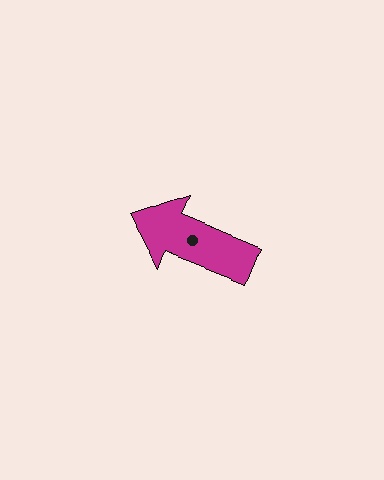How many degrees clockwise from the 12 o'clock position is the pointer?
Approximately 292 degrees.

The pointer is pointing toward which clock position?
Roughly 10 o'clock.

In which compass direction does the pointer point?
West.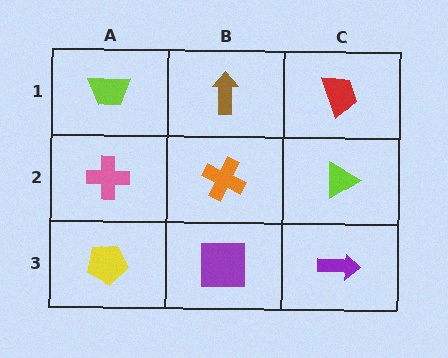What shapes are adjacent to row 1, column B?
An orange cross (row 2, column B), a lime trapezoid (row 1, column A), a red trapezoid (row 1, column C).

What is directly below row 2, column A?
A yellow pentagon.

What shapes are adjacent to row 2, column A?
A lime trapezoid (row 1, column A), a yellow pentagon (row 3, column A), an orange cross (row 2, column B).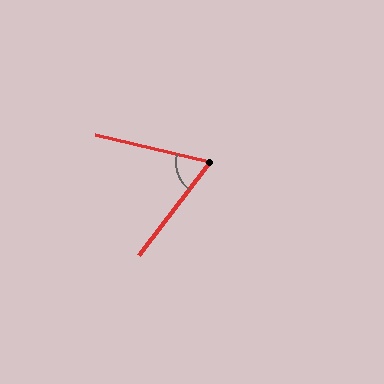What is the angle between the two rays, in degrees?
Approximately 67 degrees.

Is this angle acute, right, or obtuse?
It is acute.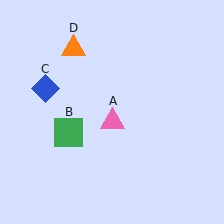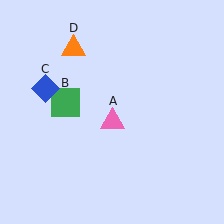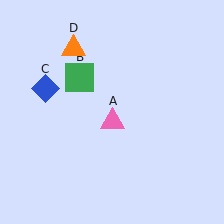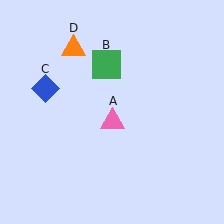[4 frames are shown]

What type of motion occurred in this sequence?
The green square (object B) rotated clockwise around the center of the scene.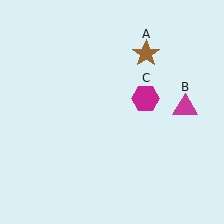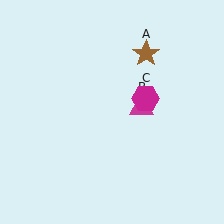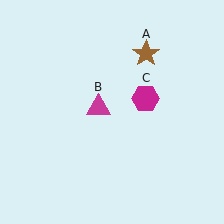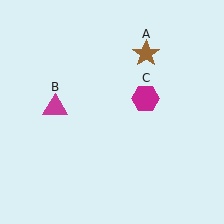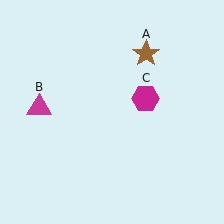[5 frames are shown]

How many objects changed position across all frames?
1 object changed position: magenta triangle (object B).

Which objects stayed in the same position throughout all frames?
Brown star (object A) and magenta hexagon (object C) remained stationary.